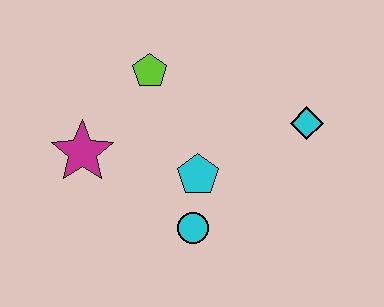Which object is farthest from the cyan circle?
The lime pentagon is farthest from the cyan circle.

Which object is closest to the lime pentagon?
The magenta star is closest to the lime pentagon.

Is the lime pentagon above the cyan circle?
Yes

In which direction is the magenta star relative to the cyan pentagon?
The magenta star is to the left of the cyan pentagon.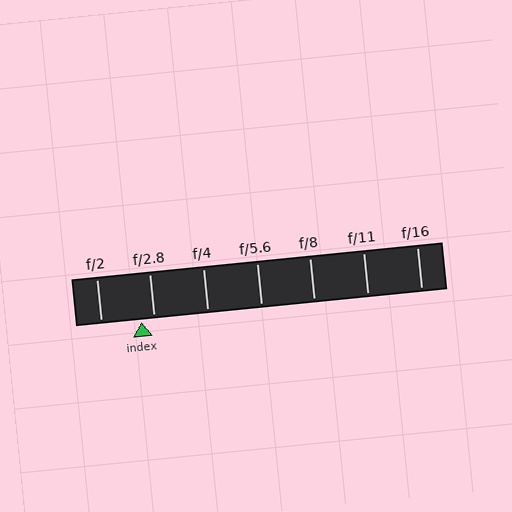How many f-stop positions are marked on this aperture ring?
There are 7 f-stop positions marked.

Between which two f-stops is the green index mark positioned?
The index mark is between f/2 and f/2.8.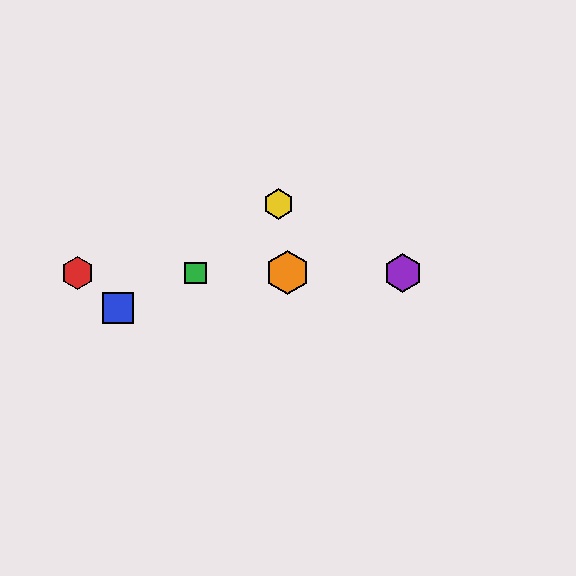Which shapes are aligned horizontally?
The red hexagon, the green square, the purple hexagon, the orange hexagon are aligned horizontally.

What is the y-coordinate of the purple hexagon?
The purple hexagon is at y≈273.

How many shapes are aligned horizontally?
4 shapes (the red hexagon, the green square, the purple hexagon, the orange hexagon) are aligned horizontally.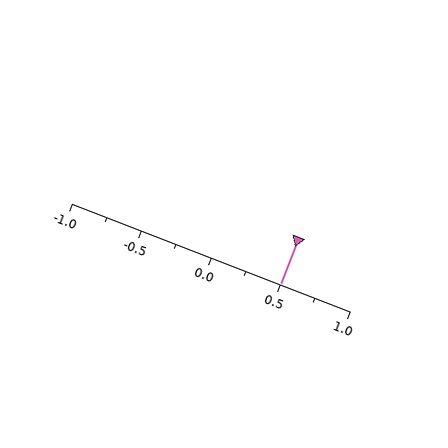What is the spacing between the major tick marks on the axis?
The major ticks are spaced 0.5 apart.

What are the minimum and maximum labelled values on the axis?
The axis runs from -1.0 to 1.0.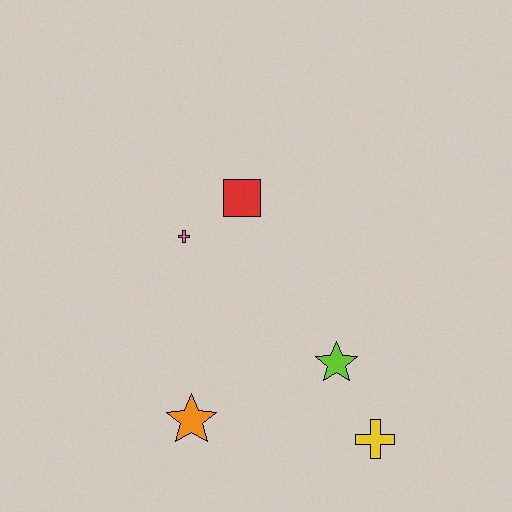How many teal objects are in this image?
There are no teal objects.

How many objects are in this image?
There are 5 objects.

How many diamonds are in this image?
There are no diamonds.